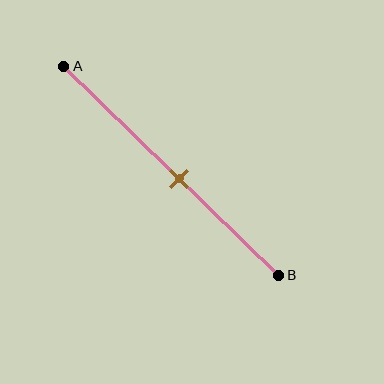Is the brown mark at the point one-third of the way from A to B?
No, the mark is at about 55% from A, not at the 33% one-third point.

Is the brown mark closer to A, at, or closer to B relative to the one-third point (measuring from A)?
The brown mark is closer to point B than the one-third point of segment AB.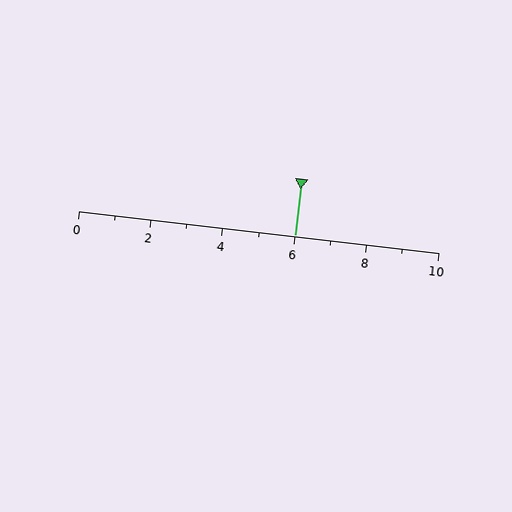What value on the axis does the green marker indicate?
The marker indicates approximately 6.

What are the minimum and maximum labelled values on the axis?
The axis runs from 0 to 10.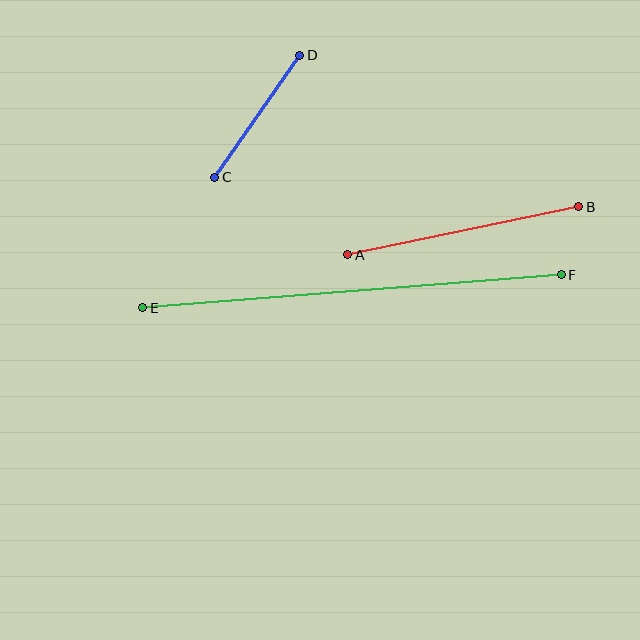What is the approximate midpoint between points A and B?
The midpoint is at approximately (463, 231) pixels.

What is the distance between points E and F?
The distance is approximately 420 pixels.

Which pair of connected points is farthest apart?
Points E and F are farthest apart.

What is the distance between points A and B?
The distance is approximately 236 pixels.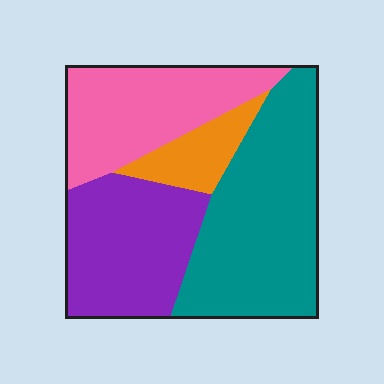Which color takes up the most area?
Teal, at roughly 40%.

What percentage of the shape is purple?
Purple covers around 25% of the shape.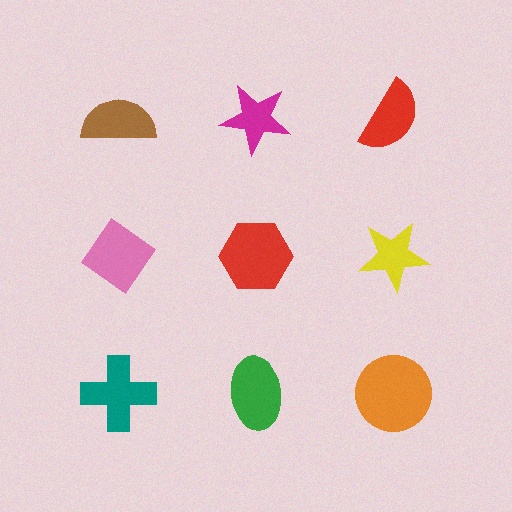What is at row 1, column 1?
A brown semicircle.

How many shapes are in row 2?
3 shapes.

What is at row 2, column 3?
A yellow star.